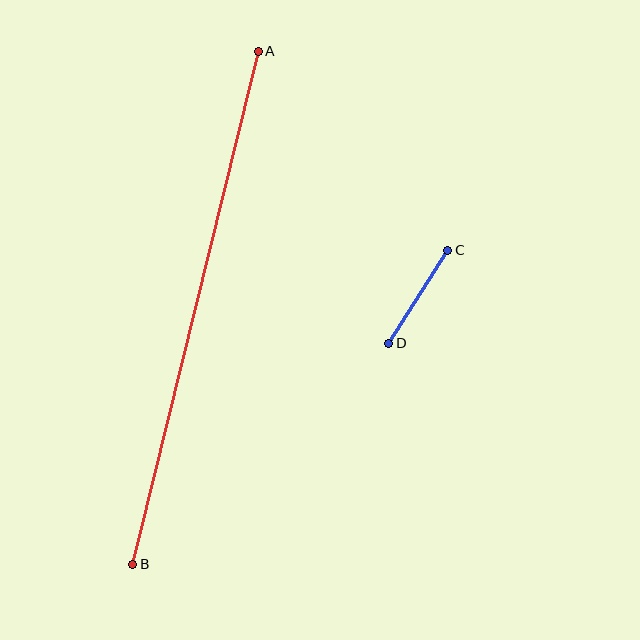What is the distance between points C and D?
The distance is approximately 110 pixels.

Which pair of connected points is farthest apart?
Points A and B are farthest apart.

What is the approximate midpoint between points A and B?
The midpoint is at approximately (196, 308) pixels.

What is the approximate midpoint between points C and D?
The midpoint is at approximately (418, 297) pixels.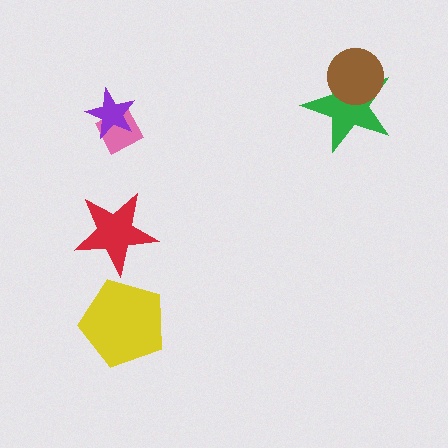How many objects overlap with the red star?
0 objects overlap with the red star.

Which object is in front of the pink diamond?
The purple star is in front of the pink diamond.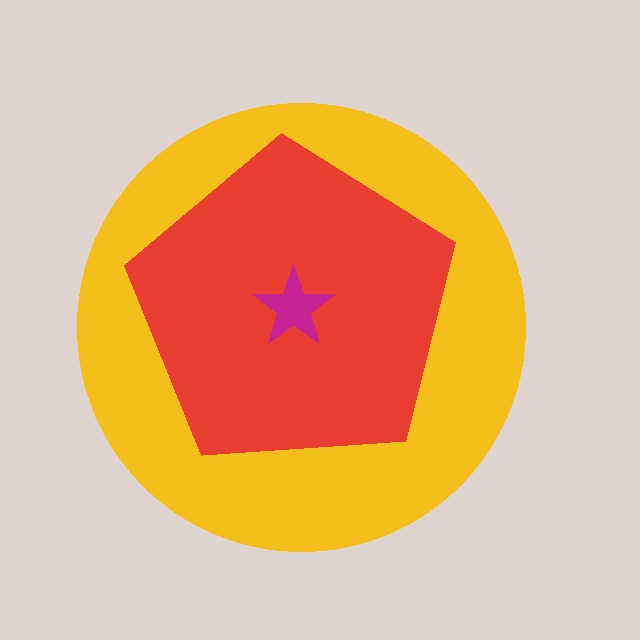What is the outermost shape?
The yellow circle.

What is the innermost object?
The magenta star.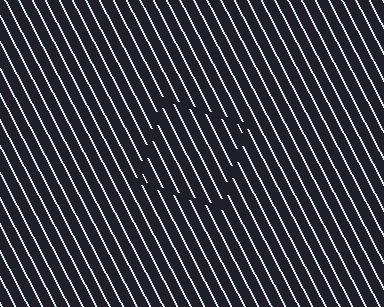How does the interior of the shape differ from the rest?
The interior of the shape contains the same grating, shifted by half a period — the contour is defined by the phase discontinuity where line-ends from the inner and outer gratings abut.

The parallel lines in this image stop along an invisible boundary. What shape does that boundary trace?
An illusory square. The interior of the shape contains the same grating, shifted by half a period — the contour is defined by the phase discontinuity where line-ends from the inner and outer gratings abut.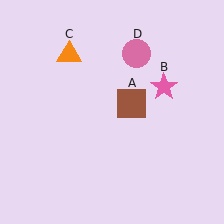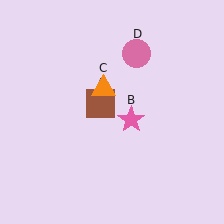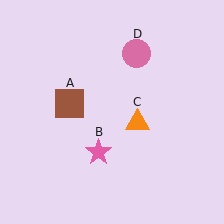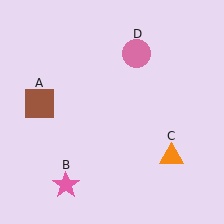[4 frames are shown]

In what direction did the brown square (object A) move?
The brown square (object A) moved left.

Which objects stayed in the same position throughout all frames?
Pink circle (object D) remained stationary.